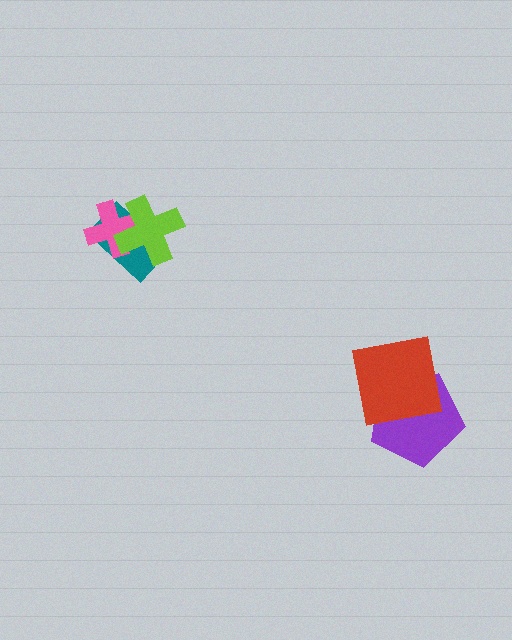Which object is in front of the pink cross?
The lime cross is in front of the pink cross.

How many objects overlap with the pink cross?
2 objects overlap with the pink cross.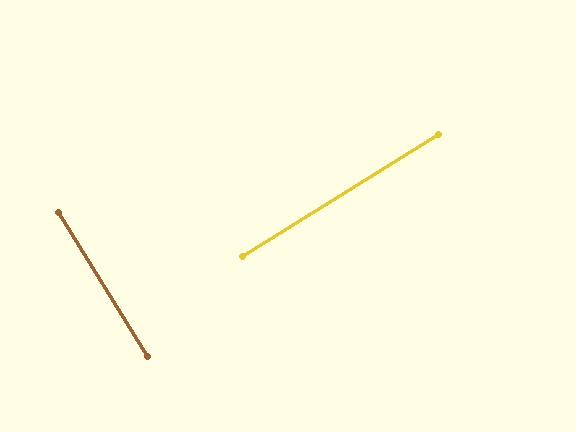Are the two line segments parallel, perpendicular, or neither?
Perpendicular — they meet at approximately 90°.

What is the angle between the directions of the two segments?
Approximately 90 degrees.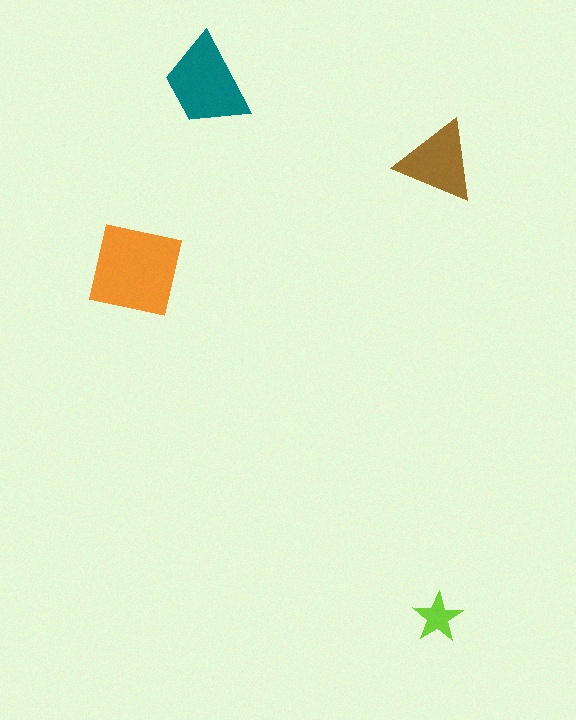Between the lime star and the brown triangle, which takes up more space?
The brown triangle.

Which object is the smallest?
The lime star.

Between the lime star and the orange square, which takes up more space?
The orange square.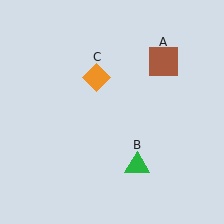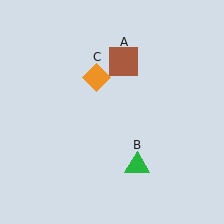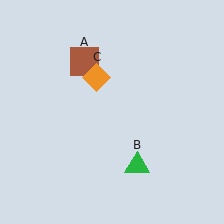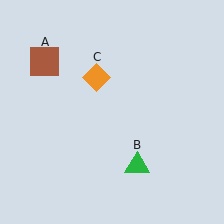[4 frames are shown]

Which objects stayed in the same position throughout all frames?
Green triangle (object B) and orange diamond (object C) remained stationary.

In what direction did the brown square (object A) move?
The brown square (object A) moved left.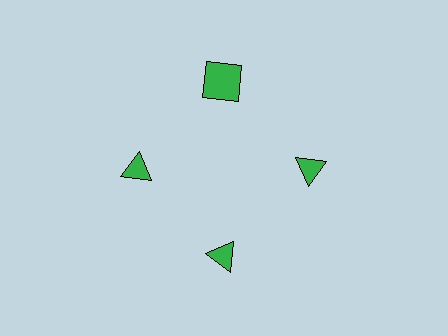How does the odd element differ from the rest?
It has a different shape: square instead of triangle.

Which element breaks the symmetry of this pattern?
The green square at roughly the 12 o'clock position breaks the symmetry. All other shapes are green triangles.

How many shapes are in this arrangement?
There are 4 shapes arranged in a ring pattern.